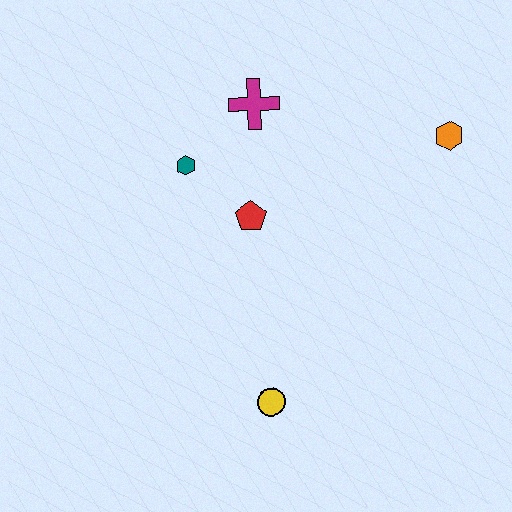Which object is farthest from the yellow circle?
The orange hexagon is farthest from the yellow circle.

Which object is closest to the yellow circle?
The red pentagon is closest to the yellow circle.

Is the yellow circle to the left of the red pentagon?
No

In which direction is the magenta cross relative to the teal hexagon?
The magenta cross is to the right of the teal hexagon.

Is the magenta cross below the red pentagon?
No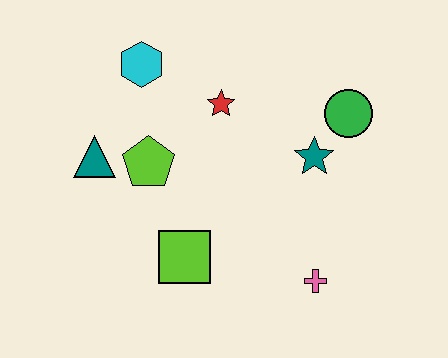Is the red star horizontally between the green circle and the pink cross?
No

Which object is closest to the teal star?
The green circle is closest to the teal star.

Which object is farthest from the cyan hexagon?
The pink cross is farthest from the cyan hexagon.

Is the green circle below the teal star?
No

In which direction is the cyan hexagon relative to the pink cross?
The cyan hexagon is above the pink cross.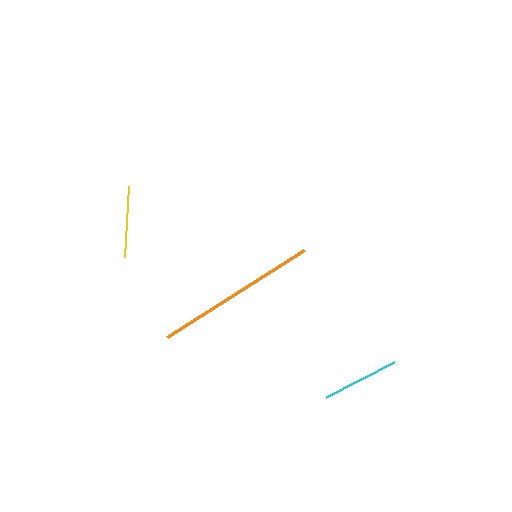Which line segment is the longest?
The orange line is the longest at approximately 162 pixels.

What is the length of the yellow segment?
The yellow segment is approximately 71 pixels long.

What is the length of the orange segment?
The orange segment is approximately 162 pixels long.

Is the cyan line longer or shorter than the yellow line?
The cyan line is longer than the yellow line.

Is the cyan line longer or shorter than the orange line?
The orange line is longer than the cyan line.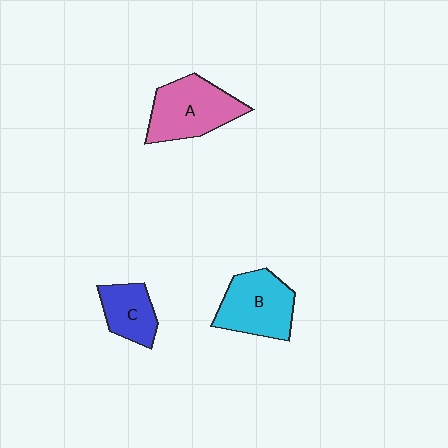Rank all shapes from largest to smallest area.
From largest to smallest: A (pink), B (cyan), C (blue).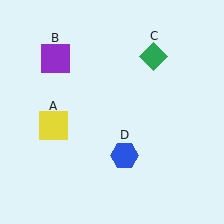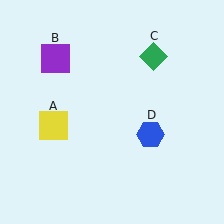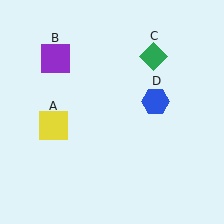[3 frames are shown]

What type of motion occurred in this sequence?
The blue hexagon (object D) rotated counterclockwise around the center of the scene.